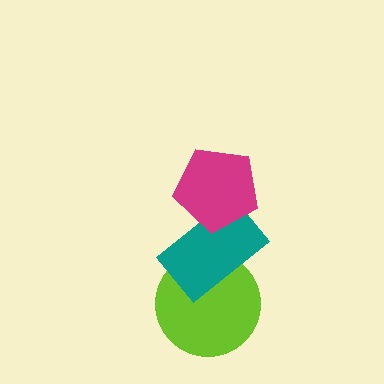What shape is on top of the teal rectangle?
The magenta pentagon is on top of the teal rectangle.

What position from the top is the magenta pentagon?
The magenta pentagon is 1st from the top.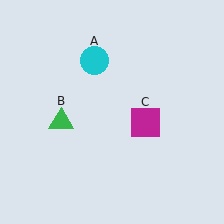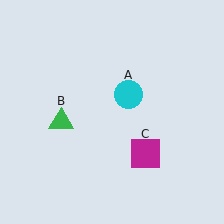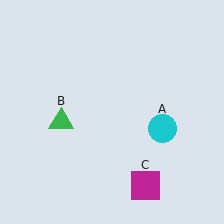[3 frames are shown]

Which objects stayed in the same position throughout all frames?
Green triangle (object B) remained stationary.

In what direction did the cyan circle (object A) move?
The cyan circle (object A) moved down and to the right.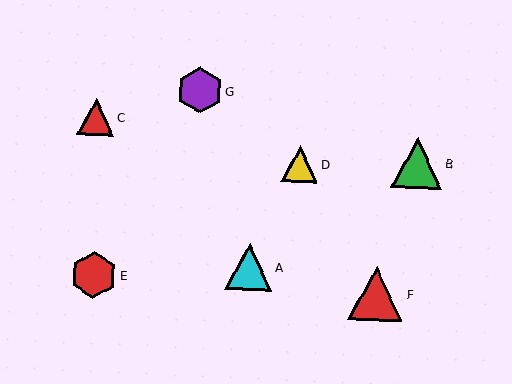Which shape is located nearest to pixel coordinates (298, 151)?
The yellow triangle (labeled D) at (300, 164) is nearest to that location.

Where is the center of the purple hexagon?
The center of the purple hexagon is at (200, 90).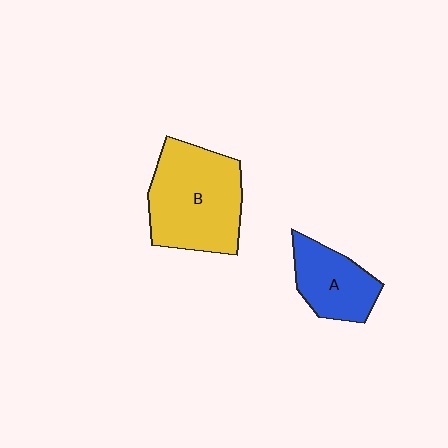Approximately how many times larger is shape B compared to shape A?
Approximately 1.8 times.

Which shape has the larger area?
Shape B (yellow).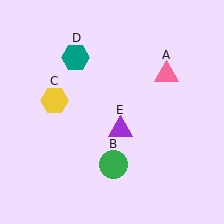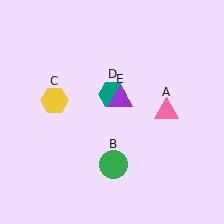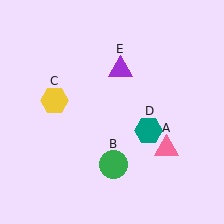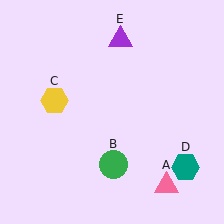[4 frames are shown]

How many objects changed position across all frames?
3 objects changed position: pink triangle (object A), teal hexagon (object D), purple triangle (object E).